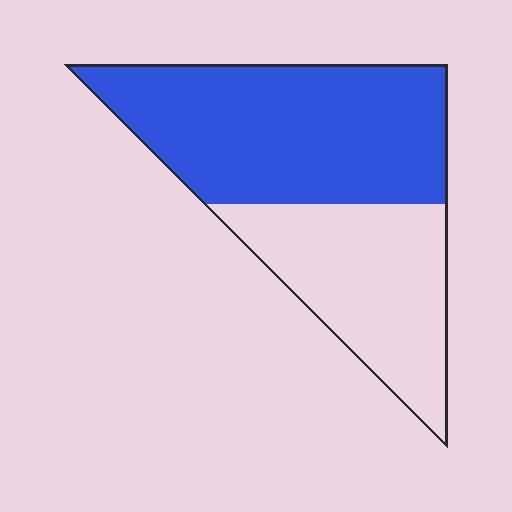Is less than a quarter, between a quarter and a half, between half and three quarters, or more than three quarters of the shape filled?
Between half and three quarters.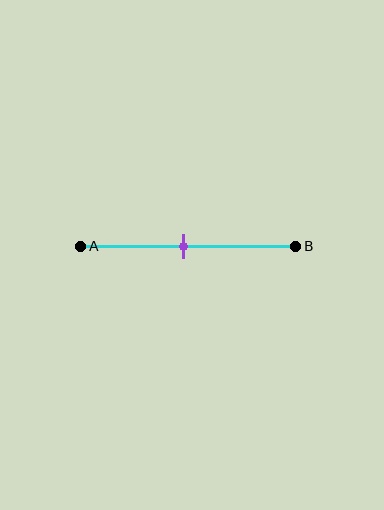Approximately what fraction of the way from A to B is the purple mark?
The purple mark is approximately 50% of the way from A to B.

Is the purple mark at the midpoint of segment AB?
Yes, the mark is approximately at the midpoint.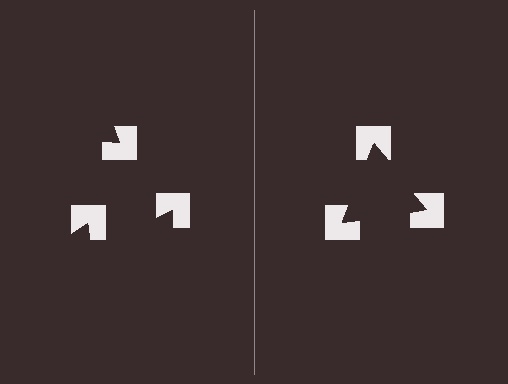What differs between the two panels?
The notched squares are positioned identically on both sides; only the wedge orientations differ. On the right they align to a triangle; on the left they are misaligned.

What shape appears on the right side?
An illusory triangle.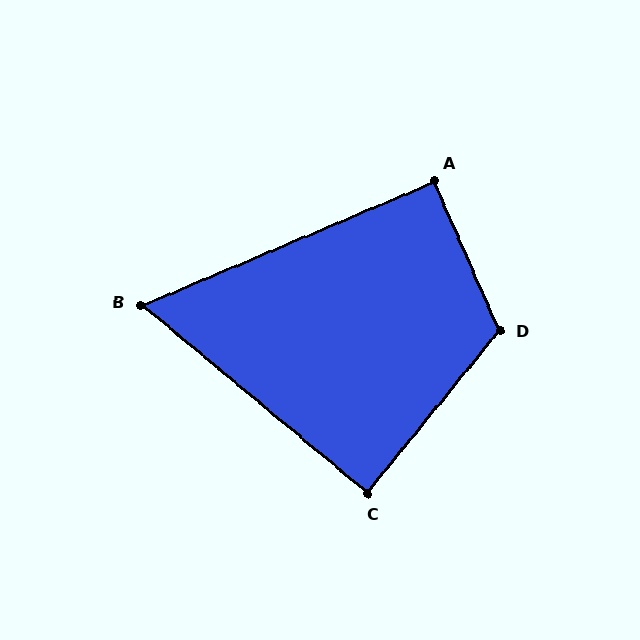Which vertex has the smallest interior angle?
B, at approximately 63 degrees.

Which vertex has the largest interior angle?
D, at approximately 117 degrees.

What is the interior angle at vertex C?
Approximately 89 degrees (approximately right).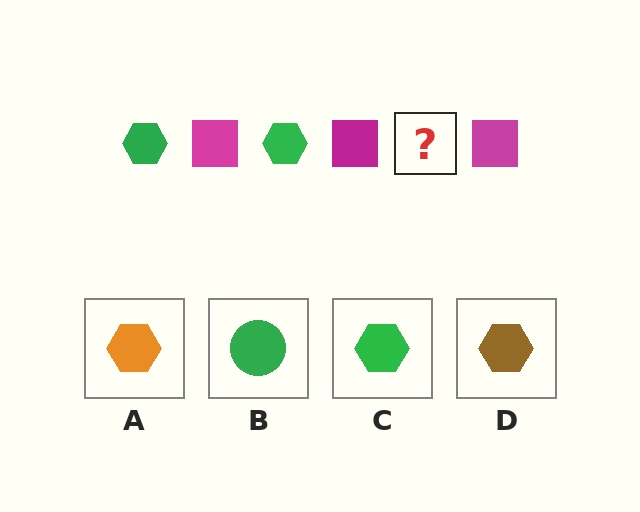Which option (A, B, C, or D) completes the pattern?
C.